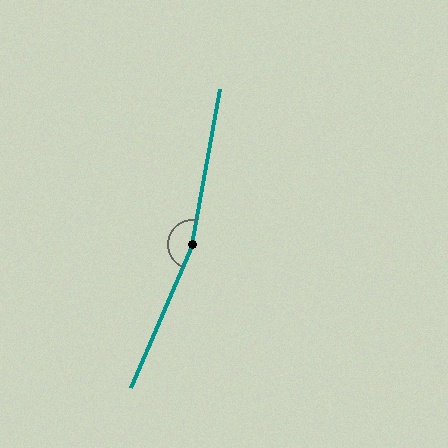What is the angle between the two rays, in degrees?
Approximately 167 degrees.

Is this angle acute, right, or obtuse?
It is obtuse.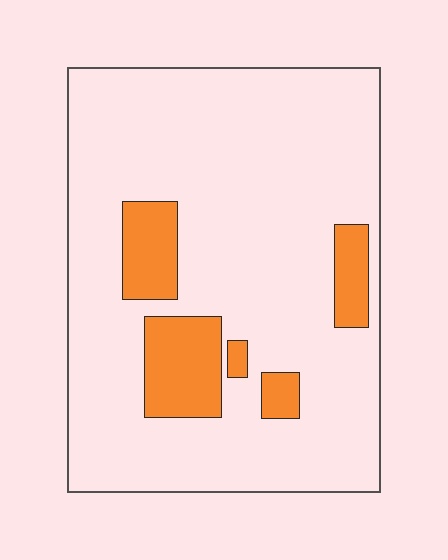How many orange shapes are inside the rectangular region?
5.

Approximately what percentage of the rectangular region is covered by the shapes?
Approximately 15%.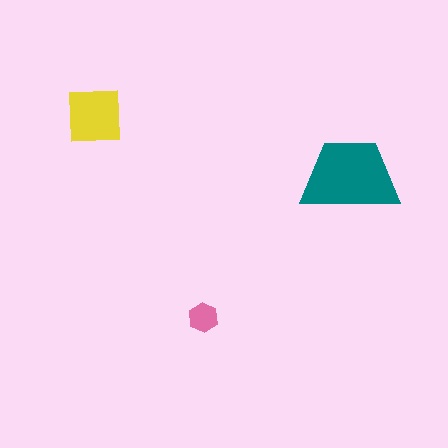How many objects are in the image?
There are 3 objects in the image.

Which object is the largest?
The teal trapezoid.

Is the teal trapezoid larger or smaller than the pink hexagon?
Larger.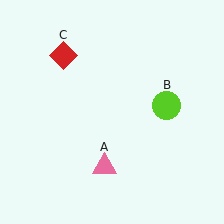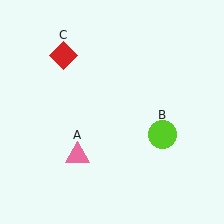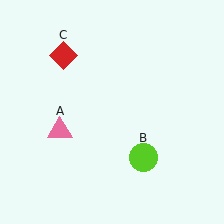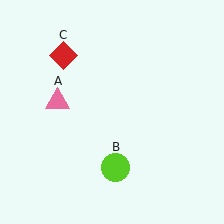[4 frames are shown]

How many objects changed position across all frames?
2 objects changed position: pink triangle (object A), lime circle (object B).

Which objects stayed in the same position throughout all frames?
Red diamond (object C) remained stationary.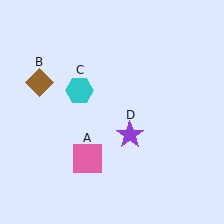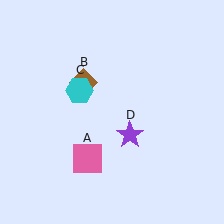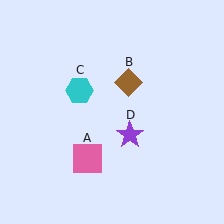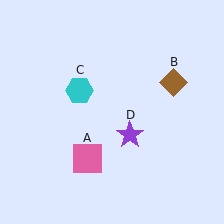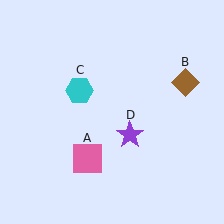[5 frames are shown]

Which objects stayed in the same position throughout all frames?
Pink square (object A) and cyan hexagon (object C) and purple star (object D) remained stationary.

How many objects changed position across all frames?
1 object changed position: brown diamond (object B).